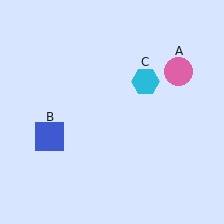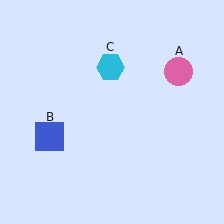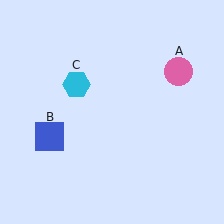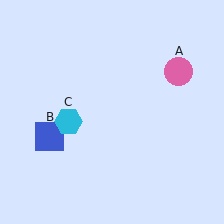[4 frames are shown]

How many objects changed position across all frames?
1 object changed position: cyan hexagon (object C).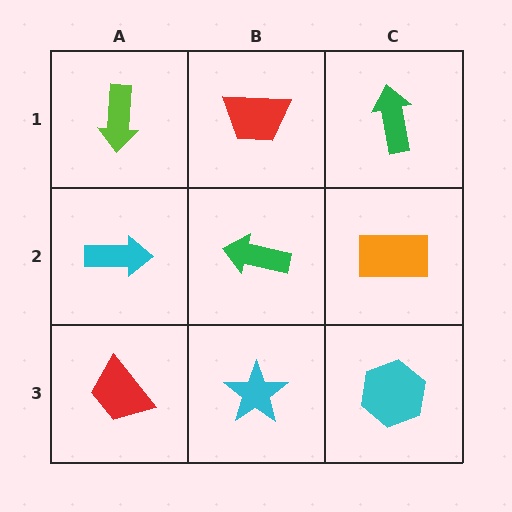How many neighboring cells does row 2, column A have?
3.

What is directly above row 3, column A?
A cyan arrow.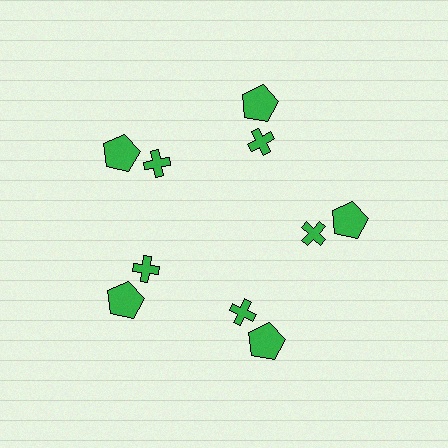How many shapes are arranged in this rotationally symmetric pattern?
There are 10 shapes, arranged in 5 groups of 2.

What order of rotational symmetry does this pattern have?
This pattern has 5-fold rotational symmetry.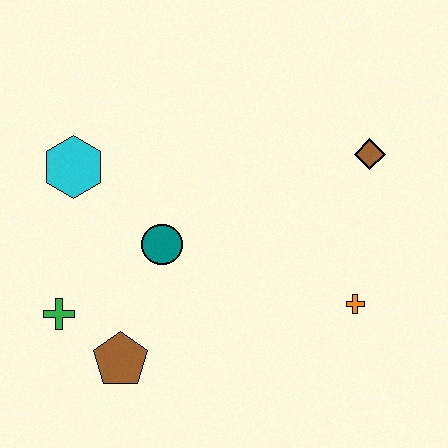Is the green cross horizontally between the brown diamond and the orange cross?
No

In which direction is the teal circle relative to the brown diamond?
The teal circle is to the left of the brown diamond.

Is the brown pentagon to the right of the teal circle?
No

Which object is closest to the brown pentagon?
The green cross is closest to the brown pentagon.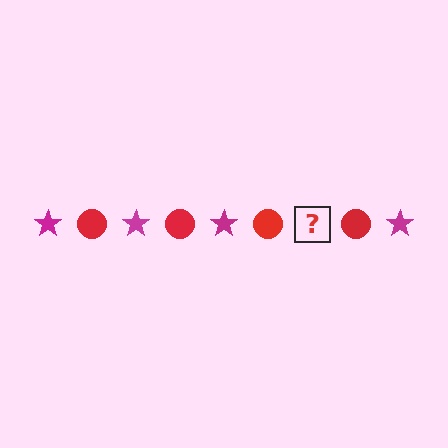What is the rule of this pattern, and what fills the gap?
The rule is that the pattern alternates between magenta star and red circle. The gap should be filled with a magenta star.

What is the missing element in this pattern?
The missing element is a magenta star.